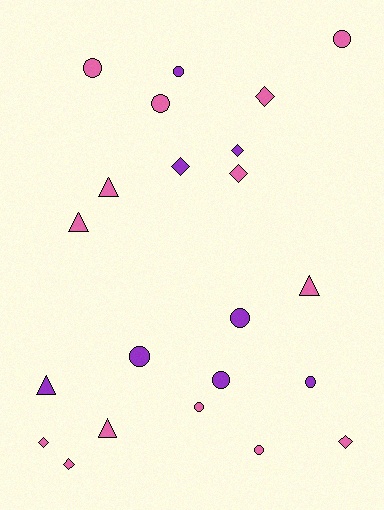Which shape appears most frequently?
Circle, with 10 objects.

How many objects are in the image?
There are 22 objects.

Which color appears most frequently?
Pink, with 14 objects.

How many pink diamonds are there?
There are 5 pink diamonds.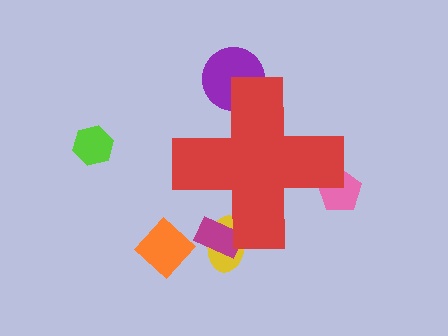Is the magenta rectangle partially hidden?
Yes, the magenta rectangle is partially hidden behind the red cross.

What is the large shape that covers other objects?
A red cross.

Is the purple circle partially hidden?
Yes, the purple circle is partially hidden behind the red cross.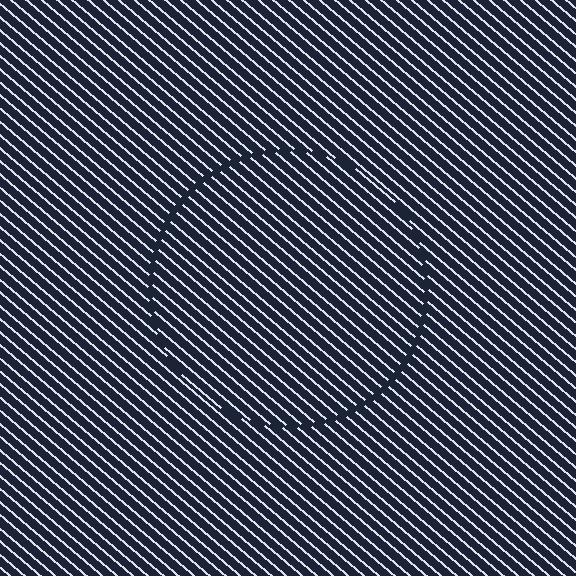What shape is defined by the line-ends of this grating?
An illusory circle. The interior of the shape contains the same grating, shifted by half a period — the contour is defined by the phase discontinuity where line-ends from the inner and outer gratings abut.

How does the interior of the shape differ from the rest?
The interior of the shape contains the same grating, shifted by half a period — the contour is defined by the phase discontinuity where line-ends from the inner and outer gratings abut.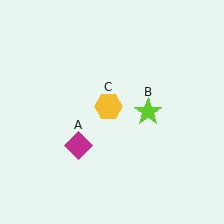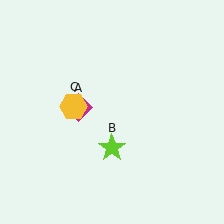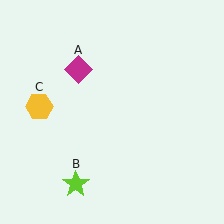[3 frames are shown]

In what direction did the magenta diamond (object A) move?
The magenta diamond (object A) moved up.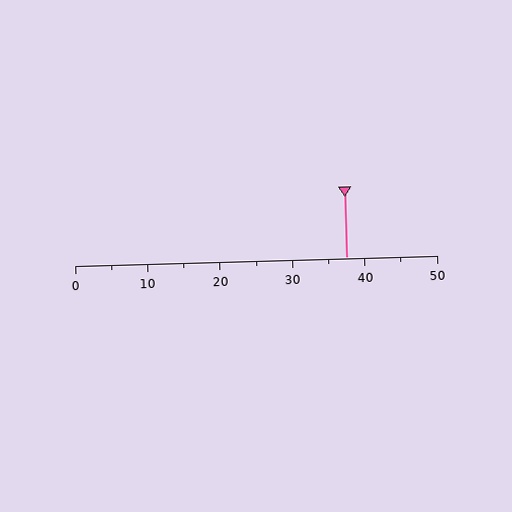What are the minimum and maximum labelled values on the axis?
The axis runs from 0 to 50.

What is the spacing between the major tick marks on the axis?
The major ticks are spaced 10 apart.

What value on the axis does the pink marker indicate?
The marker indicates approximately 37.5.